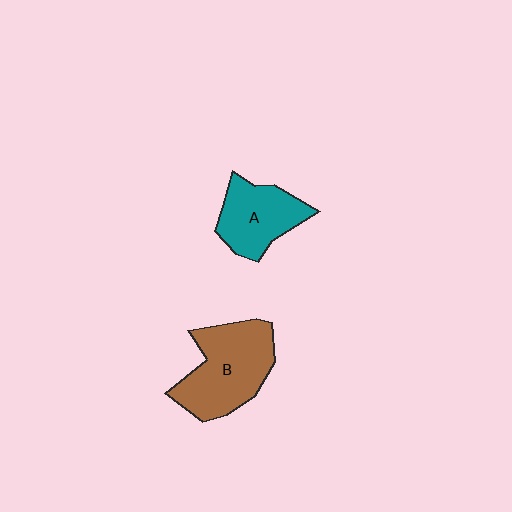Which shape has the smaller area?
Shape A (teal).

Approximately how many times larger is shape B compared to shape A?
Approximately 1.4 times.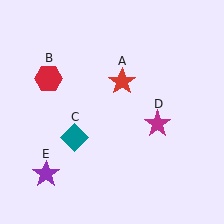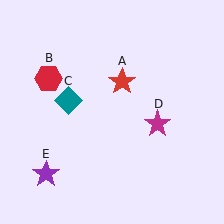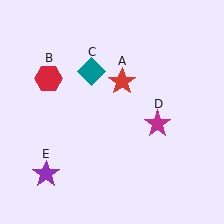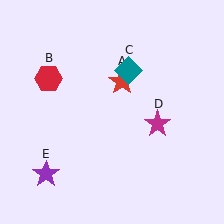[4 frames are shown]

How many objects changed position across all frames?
1 object changed position: teal diamond (object C).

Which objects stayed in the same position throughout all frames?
Red star (object A) and red hexagon (object B) and magenta star (object D) and purple star (object E) remained stationary.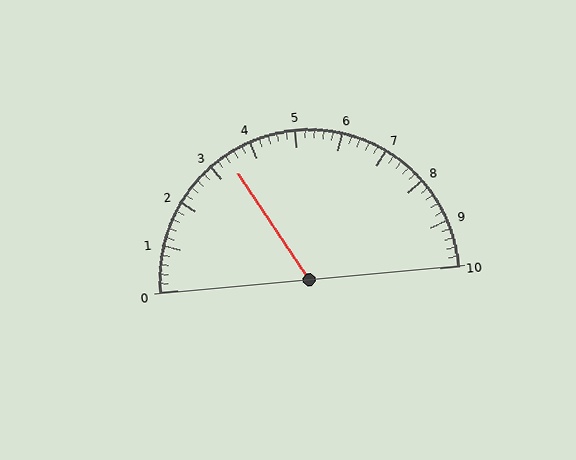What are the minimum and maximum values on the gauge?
The gauge ranges from 0 to 10.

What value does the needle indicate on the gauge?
The needle indicates approximately 3.4.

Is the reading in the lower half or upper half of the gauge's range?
The reading is in the lower half of the range (0 to 10).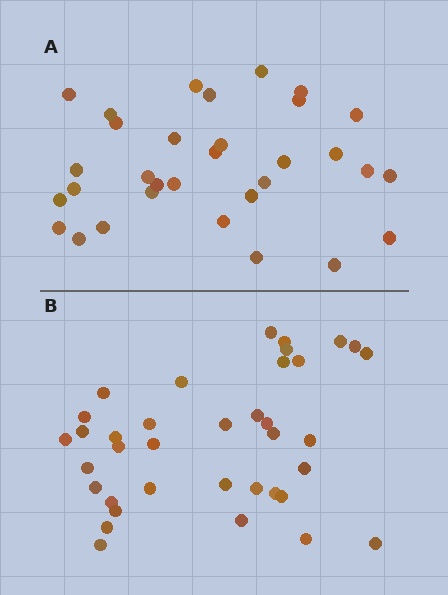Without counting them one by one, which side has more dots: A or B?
Region B (the bottom region) has more dots.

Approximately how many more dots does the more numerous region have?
Region B has about 5 more dots than region A.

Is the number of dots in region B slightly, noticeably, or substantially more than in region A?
Region B has only slightly more — the two regions are fairly close. The ratio is roughly 1.2 to 1.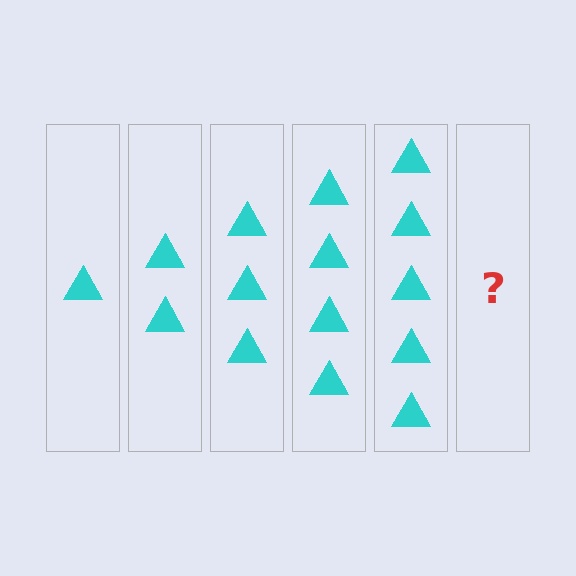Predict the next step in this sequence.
The next step is 6 triangles.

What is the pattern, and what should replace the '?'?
The pattern is that each step adds one more triangle. The '?' should be 6 triangles.